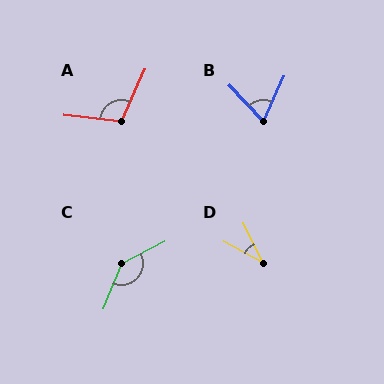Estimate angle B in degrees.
Approximately 68 degrees.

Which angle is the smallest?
D, at approximately 36 degrees.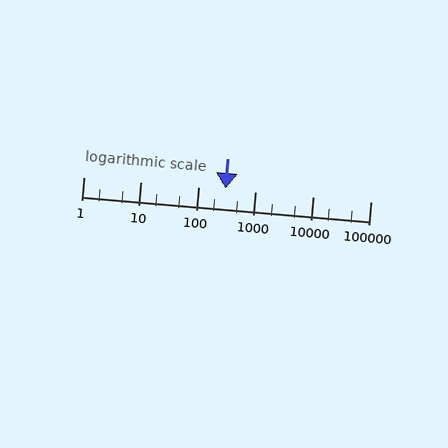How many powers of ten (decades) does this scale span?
The scale spans 5 decades, from 1 to 100000.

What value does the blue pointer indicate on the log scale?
The pointer indicates approximately 300.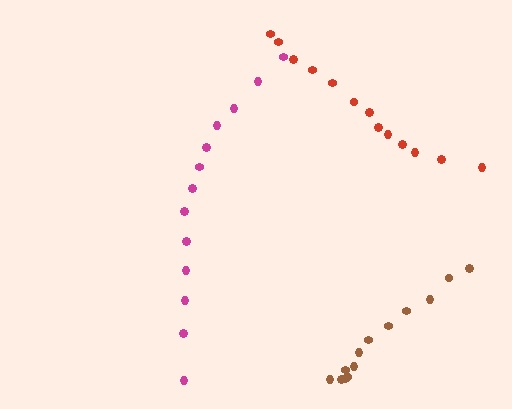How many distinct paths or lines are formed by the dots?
There are 3 distinct paths.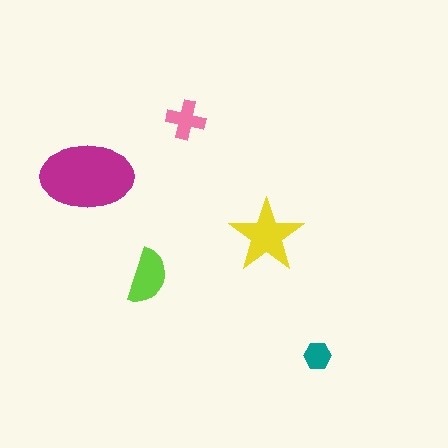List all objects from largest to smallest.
The magenta ellipse, the yellow star, the lime semicircle, the pink cross, the teal hexagon.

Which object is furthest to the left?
The magenta ellipse is leftmost.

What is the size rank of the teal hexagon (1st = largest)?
5th.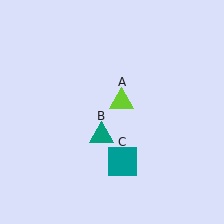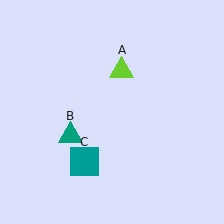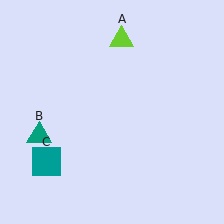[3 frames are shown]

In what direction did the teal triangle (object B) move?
The teal triangle (object B) moved left.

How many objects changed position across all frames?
3 objects changed position: lime triangle (object A), teal triangle (object B), teal square (object C).